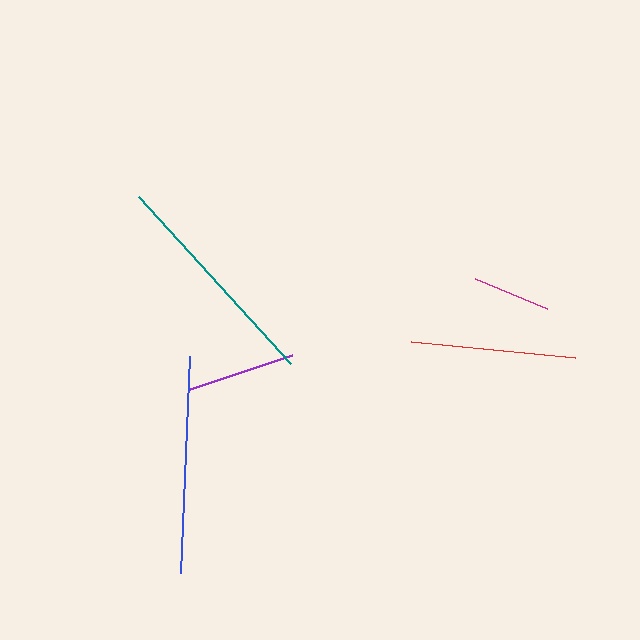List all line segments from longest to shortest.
From longest to shortest: teal, blue, red, purple, magenta.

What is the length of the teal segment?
The teal segment is approximately 226 pixels long.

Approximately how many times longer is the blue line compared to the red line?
The blue line is approximately 1.3 times the length of the red line.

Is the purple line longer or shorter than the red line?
The red line is longer than the purple line.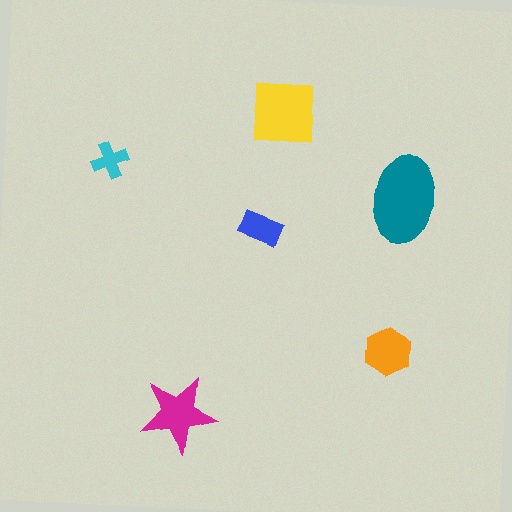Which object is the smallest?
The cyan cross.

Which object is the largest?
The teal ellipse.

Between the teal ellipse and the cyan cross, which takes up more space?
The teal ellipse.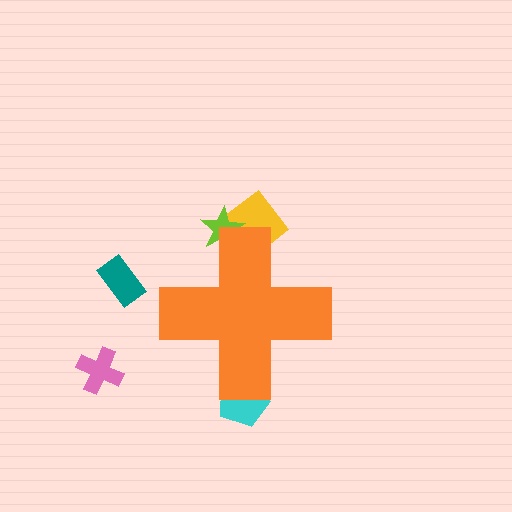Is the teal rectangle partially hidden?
No, the teal rectangle is fully visible.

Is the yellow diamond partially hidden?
Yes, the yellow diamond is partially hidden behind the orange cross.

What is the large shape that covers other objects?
An orange cross.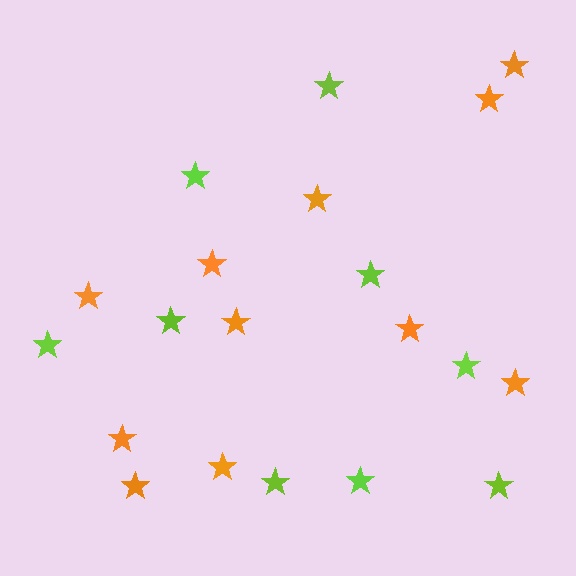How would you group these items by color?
There are 2 groups: one group of orange stars (11) and one group of lime stars (9).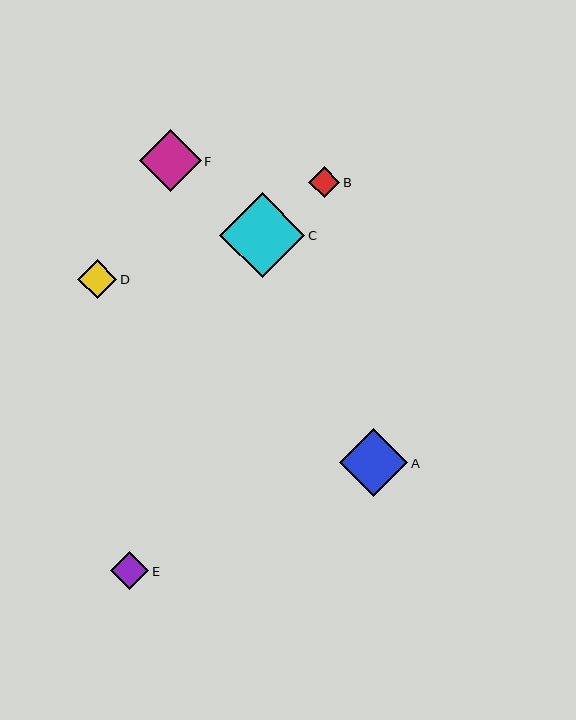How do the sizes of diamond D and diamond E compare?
Diamond D and diamond E are approximately the same size.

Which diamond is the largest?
Diamond C is the largest with a size of approximately 85 pixels.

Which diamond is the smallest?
Diamond B is the smallest with a size of approximately 31 pixels.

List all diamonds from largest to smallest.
From largest to smallest: C, A, F, D, E, B.